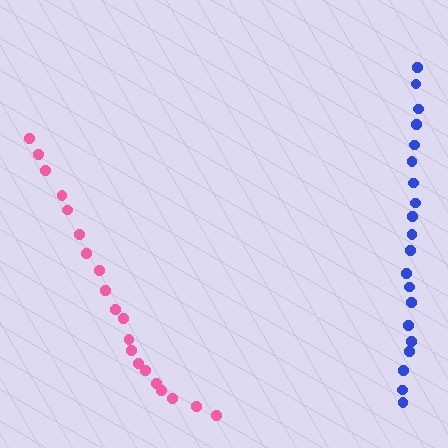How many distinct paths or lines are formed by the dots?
There are 2 distinct paths.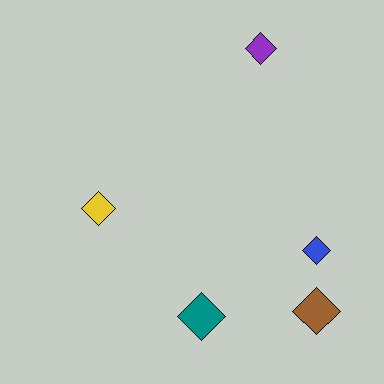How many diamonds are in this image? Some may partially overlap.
There are 5 diamonds.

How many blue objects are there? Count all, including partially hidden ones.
There is 1 blue object.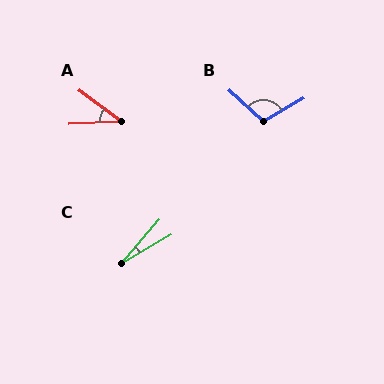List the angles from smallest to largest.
C (19°), A (40°), B (108°).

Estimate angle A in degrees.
Approximately 40 degrees.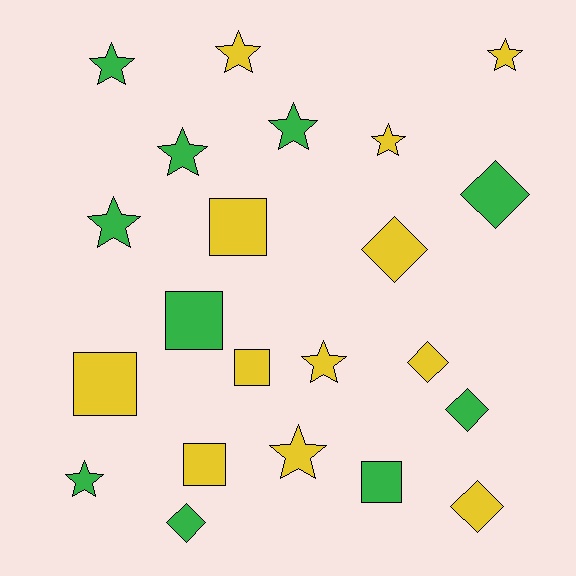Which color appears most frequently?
Yellow, with 12 objects.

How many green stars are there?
There are 5 green stars.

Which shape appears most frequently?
Star, with 10 objects.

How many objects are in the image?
There are 22 objects.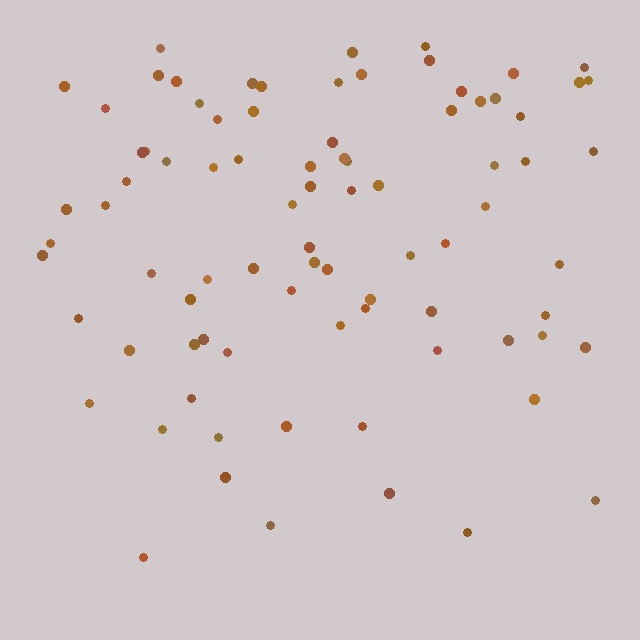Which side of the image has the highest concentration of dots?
The top.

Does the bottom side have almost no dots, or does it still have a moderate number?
Still a moderate number, just noticeably fewer than the top.